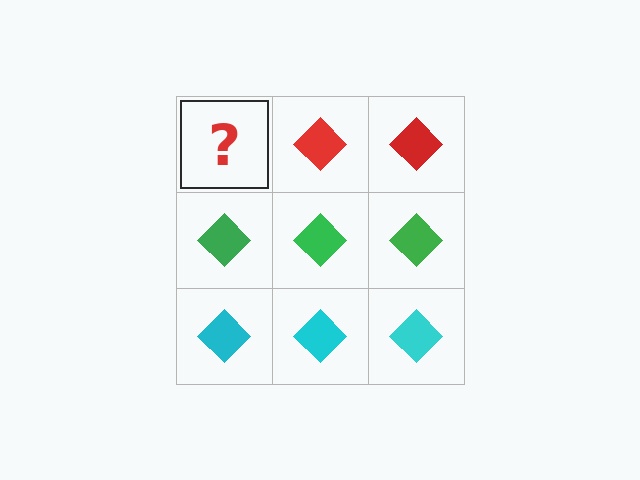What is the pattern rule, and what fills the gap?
The rule is that each row has a consistent color. The gap should be filled with a red diamond.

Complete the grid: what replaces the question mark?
The question mark should be replaced with a red diamond.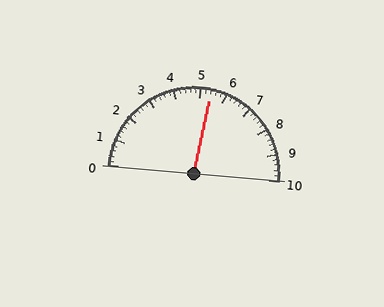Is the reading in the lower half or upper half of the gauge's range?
The reading is in the upper half of the range (0 to 10).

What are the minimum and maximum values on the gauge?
The gauge ranges from 0 to 10.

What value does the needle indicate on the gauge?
The needle indicates approximately 5.4.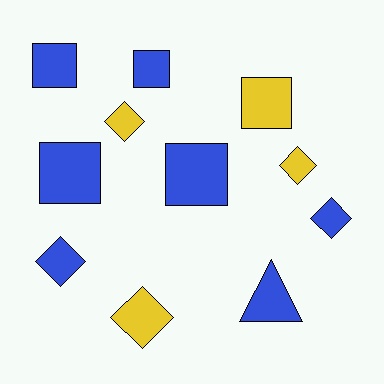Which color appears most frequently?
Blue, with 7 objects.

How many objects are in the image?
There are 11 objects.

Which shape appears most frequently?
Square, with 5 objects.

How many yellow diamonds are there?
There are 3 yellow diamonds.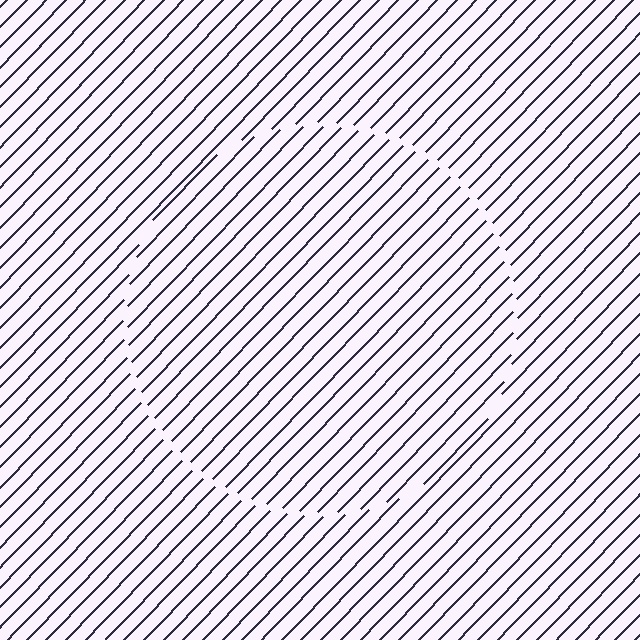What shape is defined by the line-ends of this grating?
An illusory circle. The interior of the shape contains the same grating, shifted by half a period — the contour is defined by the phase discontinuity where line-ends from the inner and outer gratings abut.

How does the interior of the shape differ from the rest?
The interior of the shape contains the same grating, shifted by half a period — the contour is defined by the phase discontinuity where line-ends from the inner and outer gratings abut.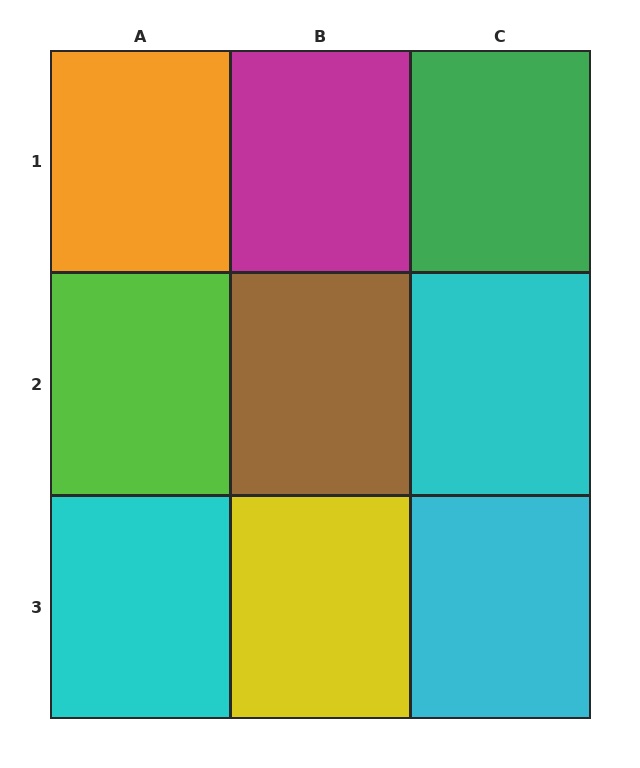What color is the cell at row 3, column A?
Cyan.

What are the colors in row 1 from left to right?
Orange, magenta, green.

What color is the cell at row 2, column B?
Brown.